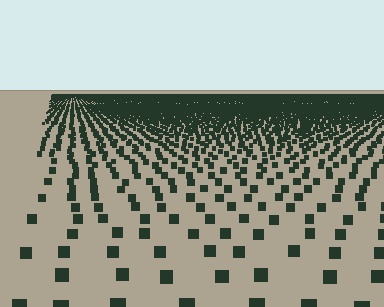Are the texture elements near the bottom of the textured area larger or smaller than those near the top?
Larger. Near the bottom, elements are closer to the viewer and appear at a bigger on-screen size.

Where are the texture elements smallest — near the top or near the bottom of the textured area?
Near the top.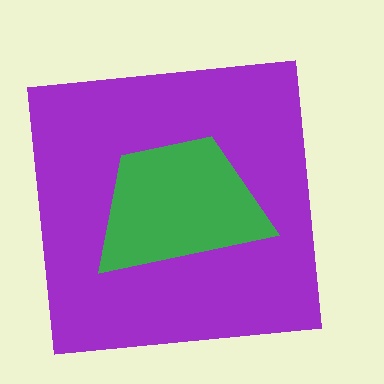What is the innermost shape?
The green trapezoid.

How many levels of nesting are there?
2.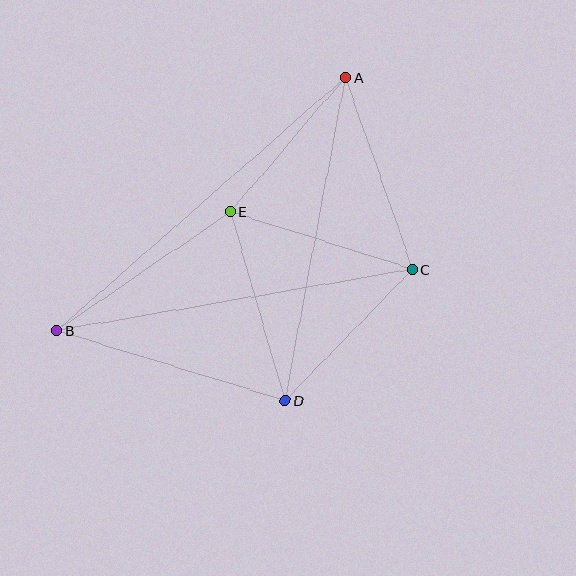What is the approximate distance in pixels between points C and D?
The distance between C and D is approximately 183 pixels.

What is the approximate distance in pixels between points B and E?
The distance between B and E is approximately 210 pixels.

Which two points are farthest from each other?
Points A and B are farthest from each other.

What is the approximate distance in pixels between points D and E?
The distance between D and E is approximately 197 pixels.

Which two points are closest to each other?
Points A and E are closest to each other.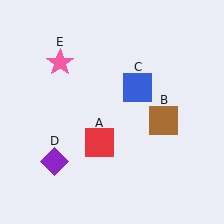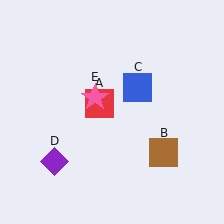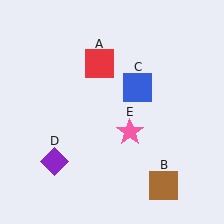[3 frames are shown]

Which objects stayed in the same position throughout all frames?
Blue square (object C) and purple diamond (object D) remained stationary.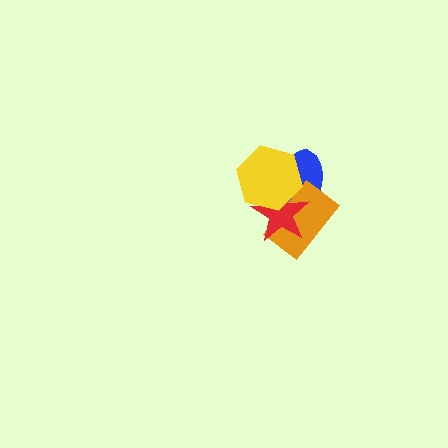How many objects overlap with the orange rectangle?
3 objects overlap with the orange rectangle.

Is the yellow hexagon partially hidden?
No, no other shape covers it.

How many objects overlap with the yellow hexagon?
3 objects overlap with the yellow hexagon.